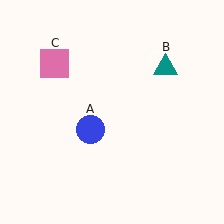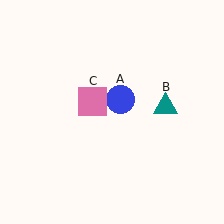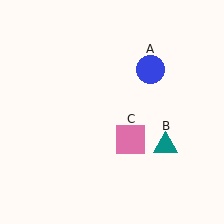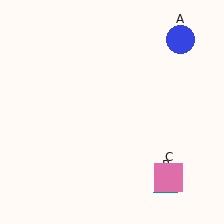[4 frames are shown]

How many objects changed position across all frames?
3 objects changed position: blue circle (object A), teal triangle (object B), pink square (object C).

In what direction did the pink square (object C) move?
The pink square (object C) moved down and to the right.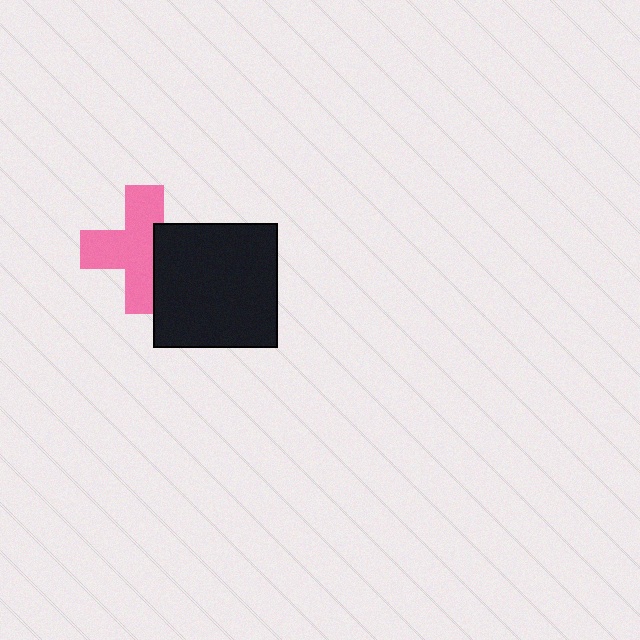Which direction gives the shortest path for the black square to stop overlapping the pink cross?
Moving right gives the shortest separation.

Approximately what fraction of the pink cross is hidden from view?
Roughly 32% of the pink cross is hidden behind the black square.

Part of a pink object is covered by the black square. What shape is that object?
It is a cross.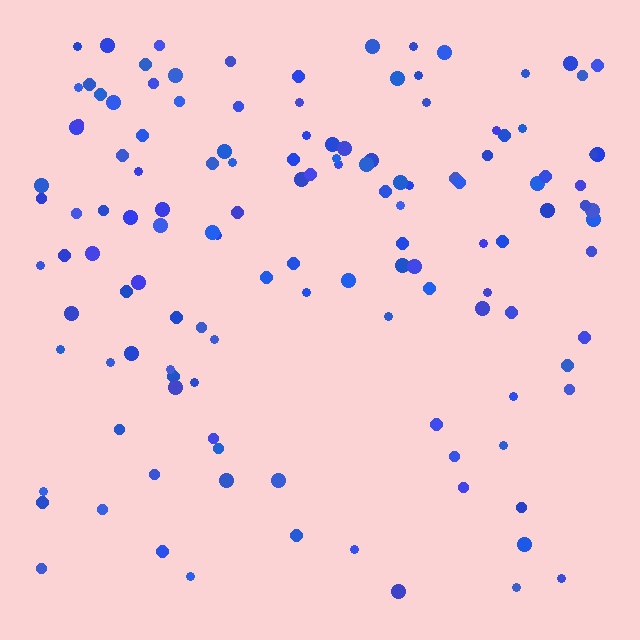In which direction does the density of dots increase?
From bottom to top, with the top side densest.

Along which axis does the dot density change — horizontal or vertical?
Vertical.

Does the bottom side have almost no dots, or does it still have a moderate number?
Still a moderate number, just noticeably fewer than the top.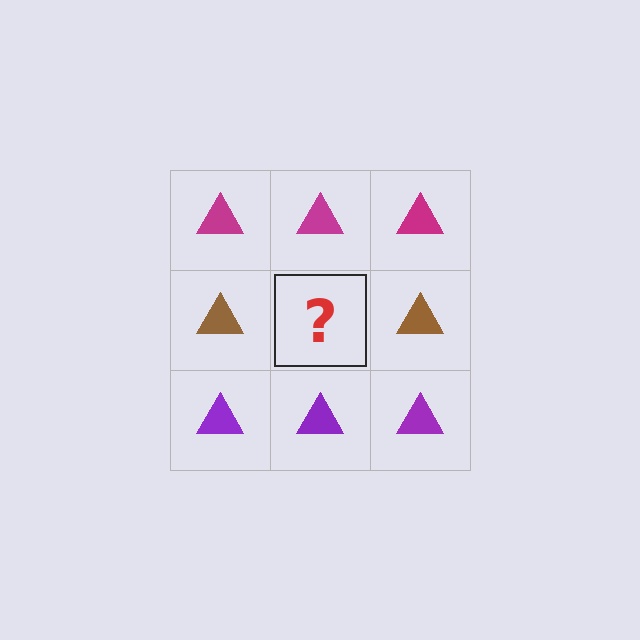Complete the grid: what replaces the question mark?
The question mark should be replaced with a brown triangle.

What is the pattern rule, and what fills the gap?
The rule is that each row has a consistent color. The gap should be filled with a brown triangle.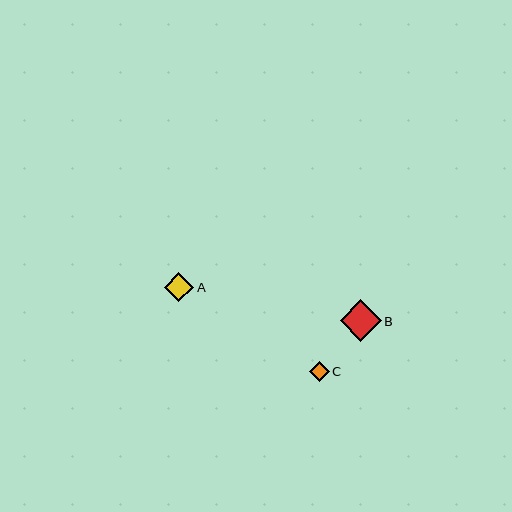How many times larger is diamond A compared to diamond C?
Diamond A is approximately 1.5 times the size of diamond C.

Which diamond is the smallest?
Diamond C is the smallest with a size of approximately 20 pixels.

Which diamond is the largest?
Diamond B is the largest with a size of approximately 41 pixels.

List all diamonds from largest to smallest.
From largest to smallest: B, A, C.